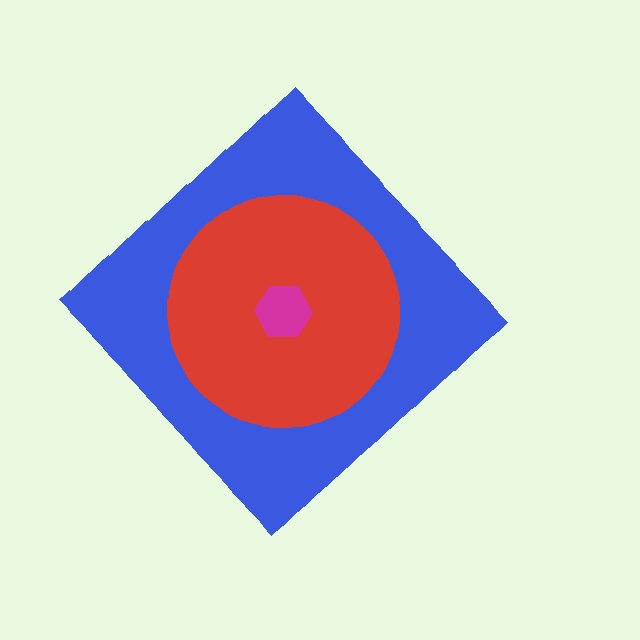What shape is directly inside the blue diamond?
The red circle.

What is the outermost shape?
The blue diamond.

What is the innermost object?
The magenta hexagon.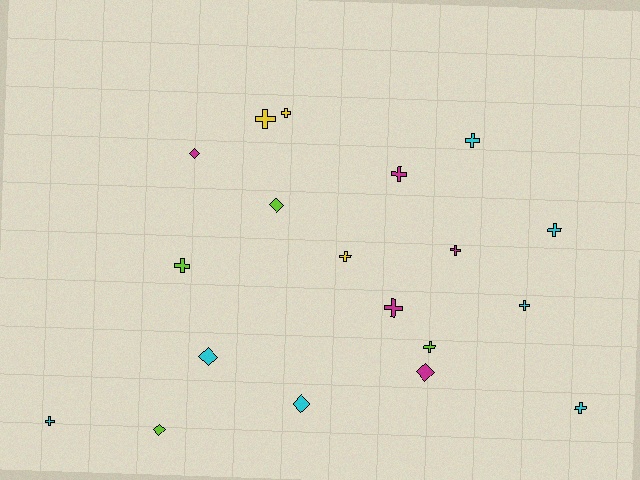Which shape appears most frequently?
Cross, with 13 objects.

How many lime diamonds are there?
There are 2 lime diamonds.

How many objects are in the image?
There are 19 objects.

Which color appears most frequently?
Cyan, with 7 objects.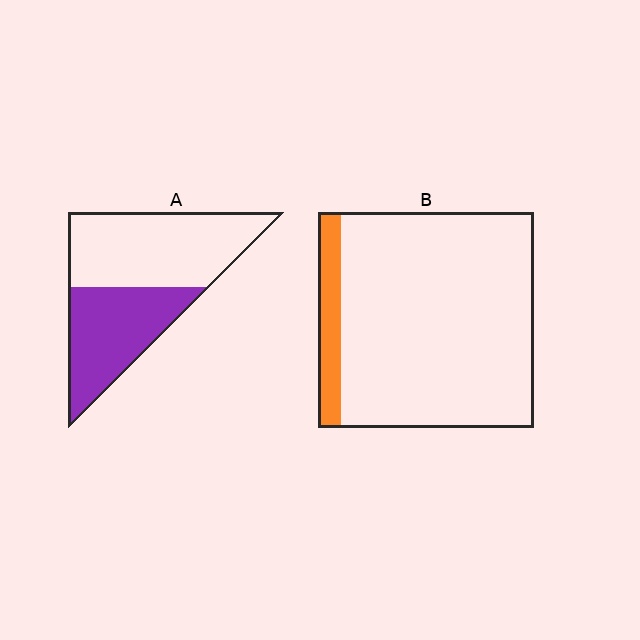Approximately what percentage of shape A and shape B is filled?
A is approximately 45% and B is approximately 10%.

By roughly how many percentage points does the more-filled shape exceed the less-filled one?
By roughly 30 percentage points (A over B).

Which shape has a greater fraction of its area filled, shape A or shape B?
Shape A.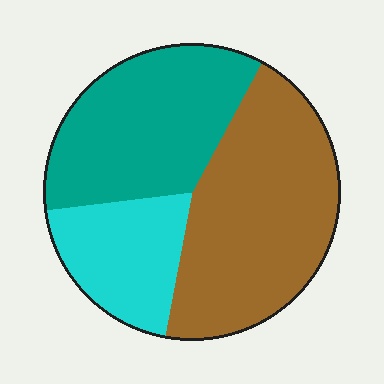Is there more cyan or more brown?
Brown.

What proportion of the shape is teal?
Teal covers around 35% of the shape.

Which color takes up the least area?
Cyan, at roughly 20%.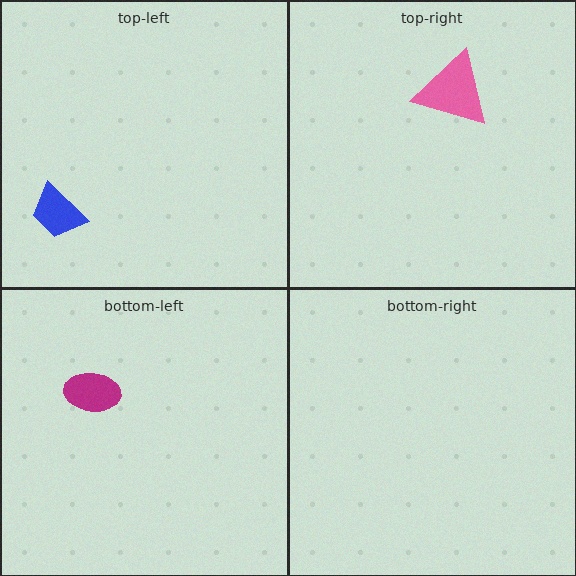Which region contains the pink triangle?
The top-right region.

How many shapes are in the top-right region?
1.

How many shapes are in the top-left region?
1.